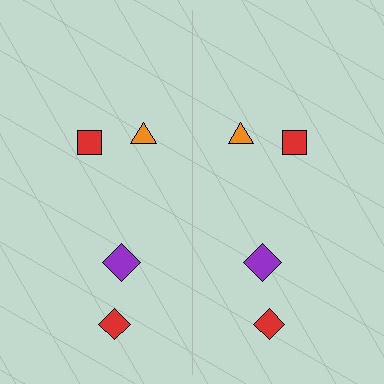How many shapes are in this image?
There are 8 shapes in this image.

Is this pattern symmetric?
Yes, this pattern has bilateral (reflection) symmetry.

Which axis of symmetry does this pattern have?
The pattern has a vertical axis of symmetry running through the center of the image.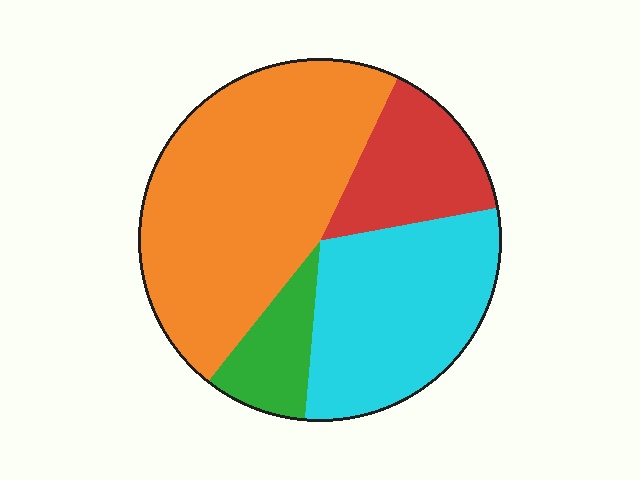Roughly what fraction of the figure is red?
Red takes up about one sixth (1/6) of the figure.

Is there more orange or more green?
Orange.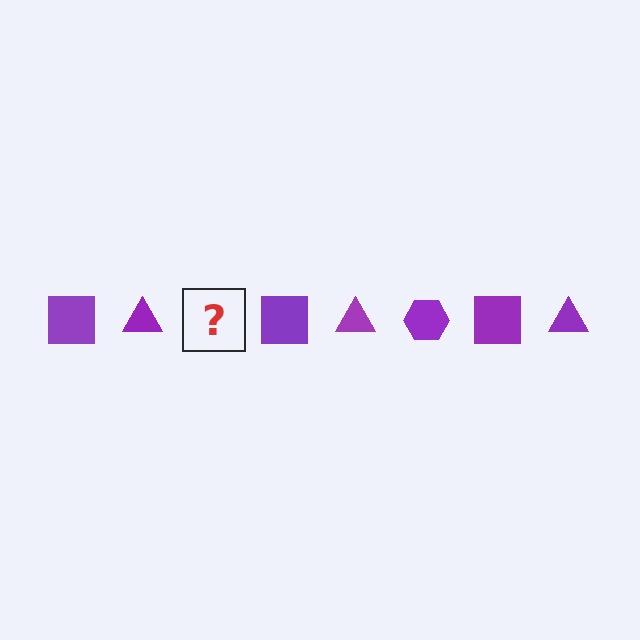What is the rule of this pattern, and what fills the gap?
The rule is that the pattern cycles through square, triangle, hexagon shapes in purple. The gap should be filled with a purple hexagon.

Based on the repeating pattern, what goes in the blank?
The blank should be a purple hexagon.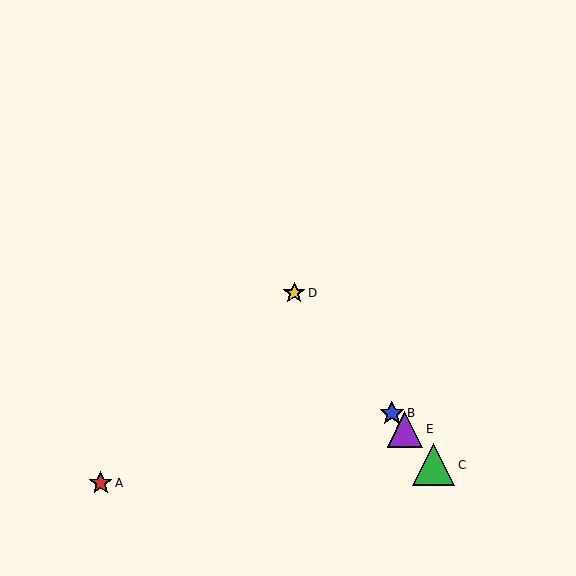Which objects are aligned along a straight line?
Objects B, C, D, E are aligned along a straight line.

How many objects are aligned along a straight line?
4 objects (B, C, D, E) are aligned along a straight line.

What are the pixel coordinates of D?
Object D is at (294, 293).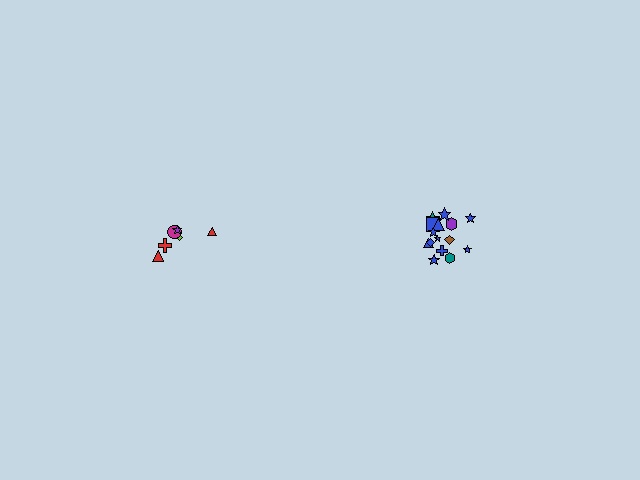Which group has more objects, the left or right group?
The right group.